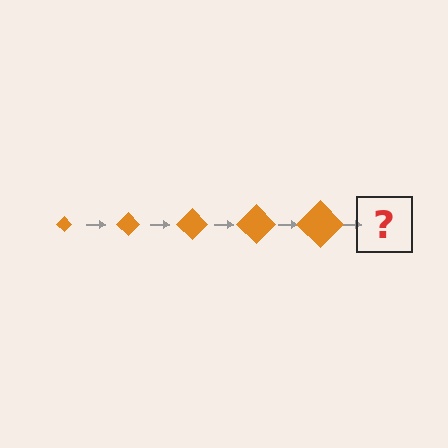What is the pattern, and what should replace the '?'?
The pattern is that the diamond gets progressively larger each step. The '?' should be an orange diamond, larger than the previous one.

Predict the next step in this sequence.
The next step is an orange diamond, larger than the previous one.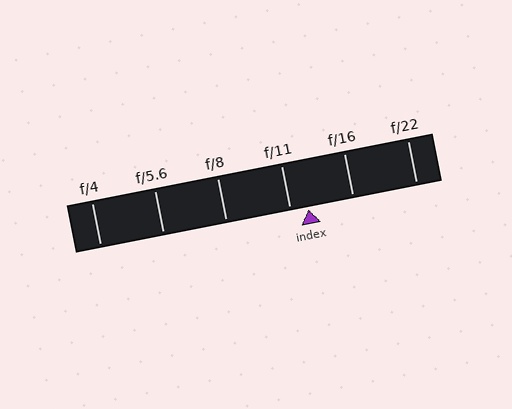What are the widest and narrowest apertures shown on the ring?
The widest aperture shown is f/4 and the narrowest is f/22.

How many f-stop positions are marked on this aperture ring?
There are 6 f-stop positions marked.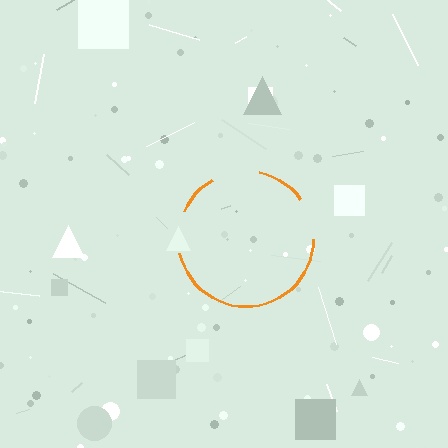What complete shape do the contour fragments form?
The contour fragments form a circle.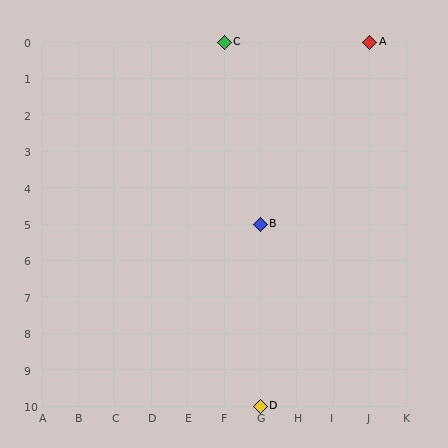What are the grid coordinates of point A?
Point A is at grid coordinates (J, 0).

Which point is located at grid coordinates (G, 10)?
Point D is at (G, 10).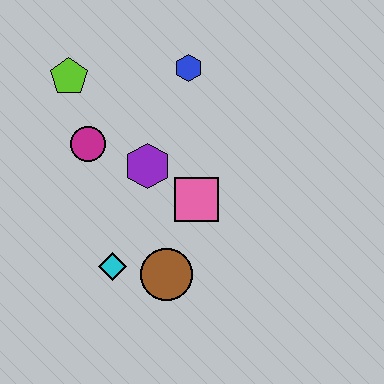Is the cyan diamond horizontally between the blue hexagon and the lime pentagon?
Yes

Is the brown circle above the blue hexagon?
No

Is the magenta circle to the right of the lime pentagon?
Yes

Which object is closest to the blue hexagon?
The purple hexagon is closest to the blue hexagon.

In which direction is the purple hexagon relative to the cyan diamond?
The purple hexagon is above the cyan diamond.